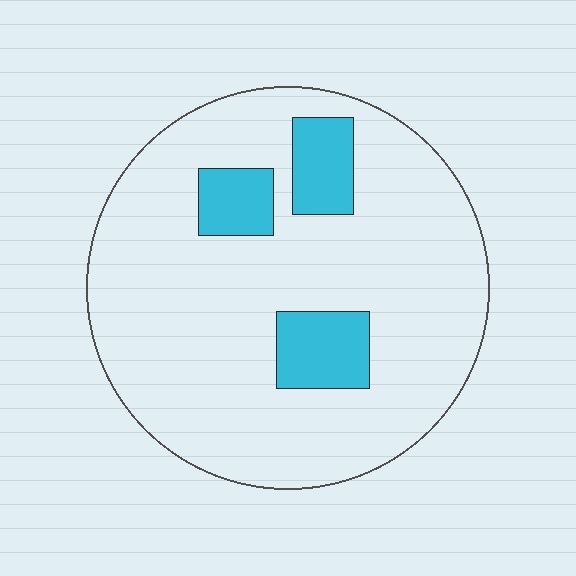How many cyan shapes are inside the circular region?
3.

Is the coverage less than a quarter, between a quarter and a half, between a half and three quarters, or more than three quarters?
Less than a quarter.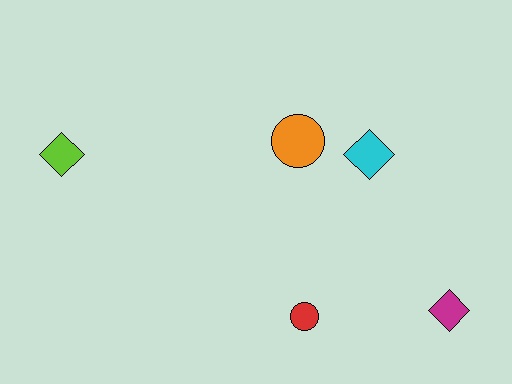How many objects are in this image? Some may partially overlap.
There are 5 objects.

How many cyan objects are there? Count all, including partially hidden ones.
There is 1 cyan object.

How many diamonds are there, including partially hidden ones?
There are 3 diamonds.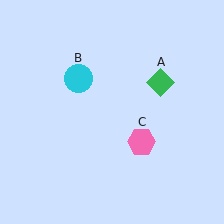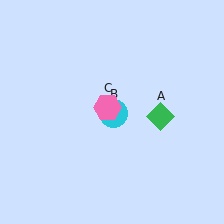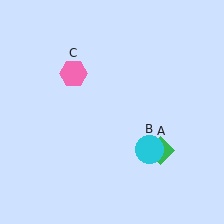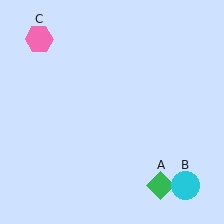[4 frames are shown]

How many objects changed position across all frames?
3 objects changed position: green diamond (object A), cyan circle (object B), pink hexagon (object C).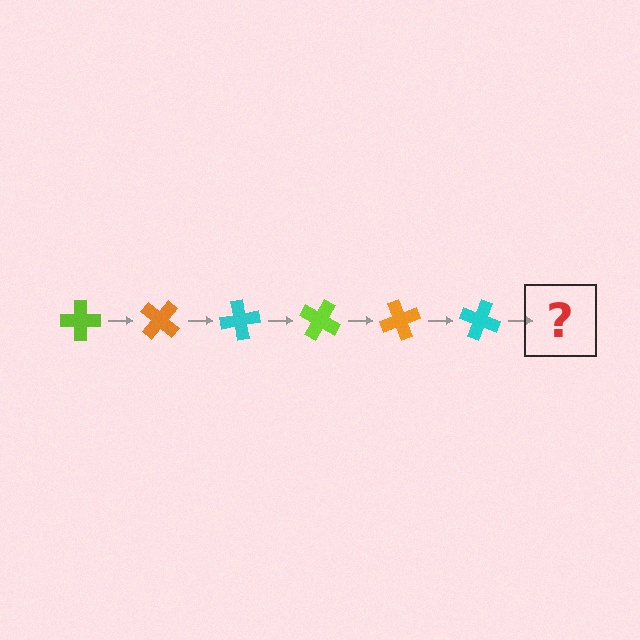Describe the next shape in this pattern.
It should be a lime cross, rotated 240 degrees from the start.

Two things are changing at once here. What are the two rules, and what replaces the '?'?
The two rules are that it rotates 40 degrees each step and the color cycles through lime, orange, and cyan. The '?' should be a lime cross, rotated 240 degrees from the start.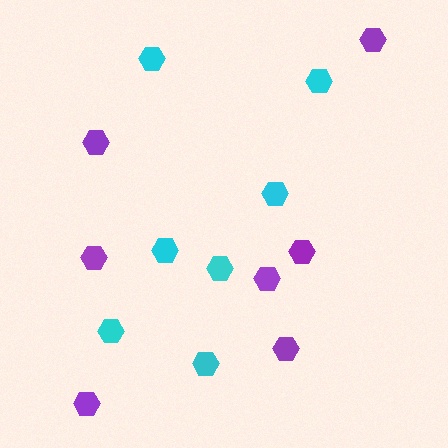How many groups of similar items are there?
There are 2 groups: one group of cyan hexagons (7) and one group of purple hexagons (7).